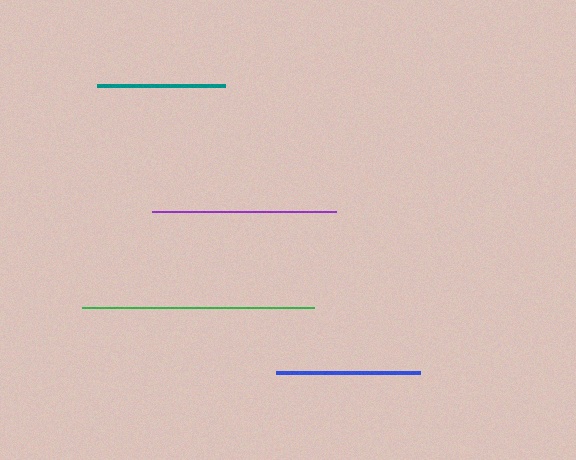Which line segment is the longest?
The green line is the longest at approximately 232 pixels.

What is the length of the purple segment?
The purple segment is approximately 184 pixels long.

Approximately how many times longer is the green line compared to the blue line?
The green line is approximately 1.6 times the length of the blue line.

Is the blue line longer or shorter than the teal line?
The blue line is longer than the teal line.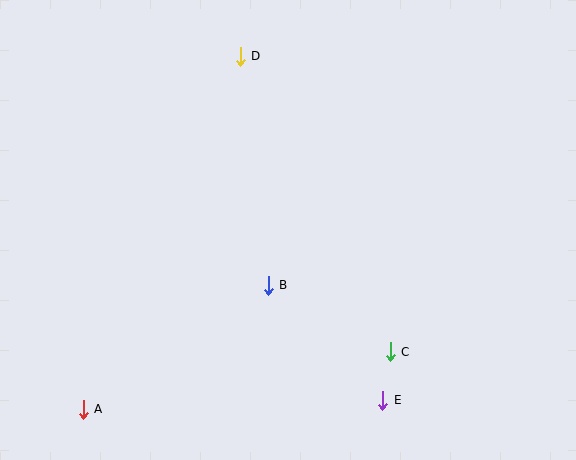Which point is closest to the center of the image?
Point B at (268, 285) is closest to the center.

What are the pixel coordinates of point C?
Point C is at (390, 352).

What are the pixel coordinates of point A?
Point A is at (83, 409).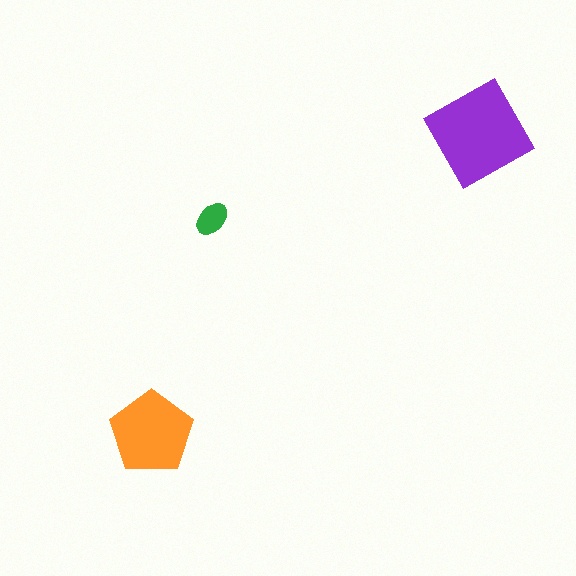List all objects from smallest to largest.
The green ellipse, the orange pentagon, the purple diamond.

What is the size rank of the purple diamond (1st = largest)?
1st.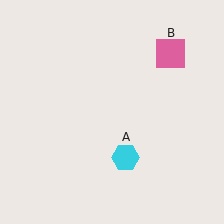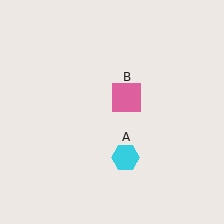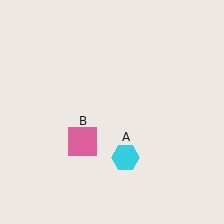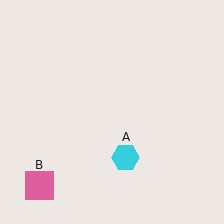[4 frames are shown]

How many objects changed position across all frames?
1 object changed position: pink square (object B).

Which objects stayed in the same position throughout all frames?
Cyan hexagon (object A) remained stationary.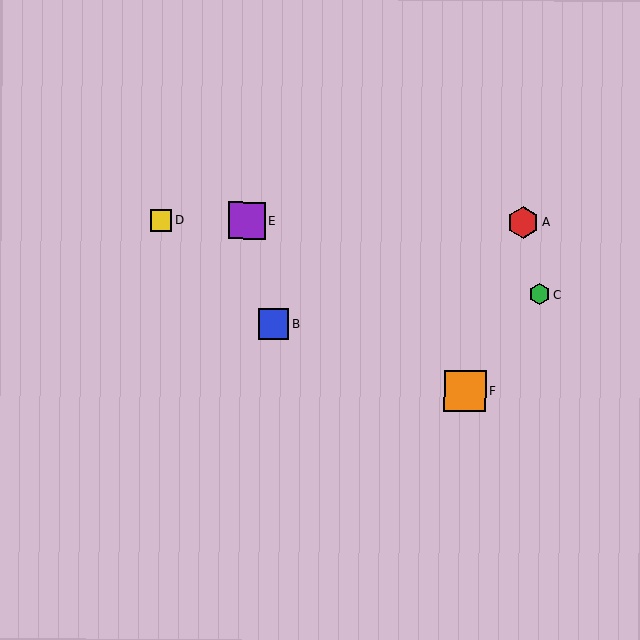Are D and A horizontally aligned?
Yes, both are at y≈220.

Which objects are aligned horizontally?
Objects A, D, E are aligned horizontally.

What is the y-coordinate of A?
Object A is at y≈223.